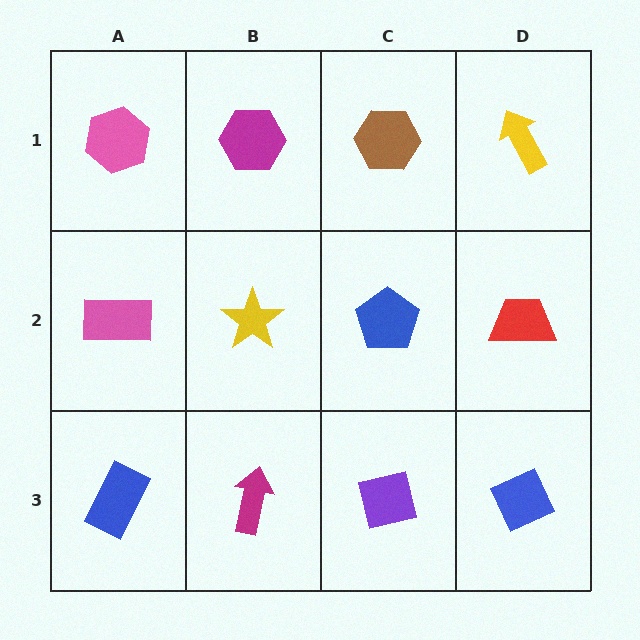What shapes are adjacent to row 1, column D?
A red trapezoid (row 2, column D), a brown hexagon (row 1, column C).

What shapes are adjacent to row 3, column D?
A red trapezoid (row 2, column D), a purple square (row 3, column C).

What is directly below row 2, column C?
A purple square.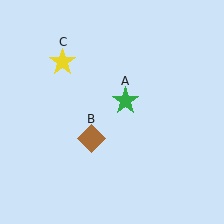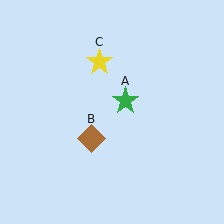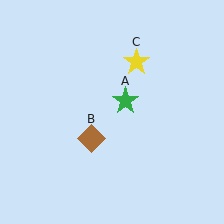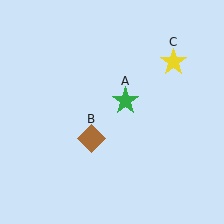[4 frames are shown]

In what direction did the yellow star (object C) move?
The yellow star (object C) moved right.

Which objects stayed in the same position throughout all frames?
Green star (object A) and brown diamond (object B) remained stationary.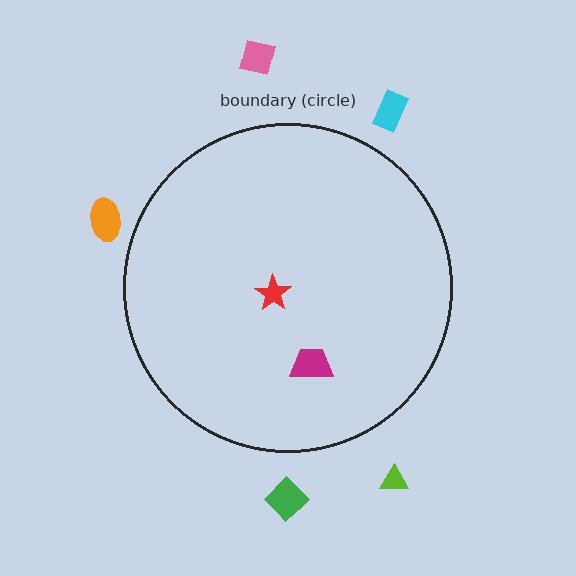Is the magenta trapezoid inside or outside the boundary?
Inside.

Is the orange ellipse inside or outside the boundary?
Outside.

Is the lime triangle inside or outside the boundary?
Outside.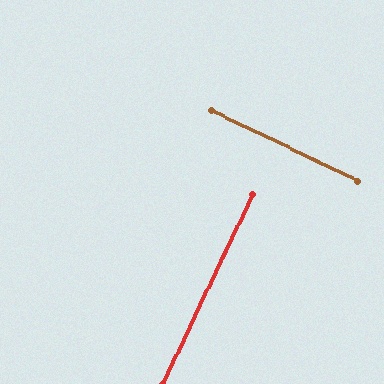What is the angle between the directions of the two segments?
Approximately 90 degrees.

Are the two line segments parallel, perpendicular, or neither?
Perpendicular — they meet at approximately 90°.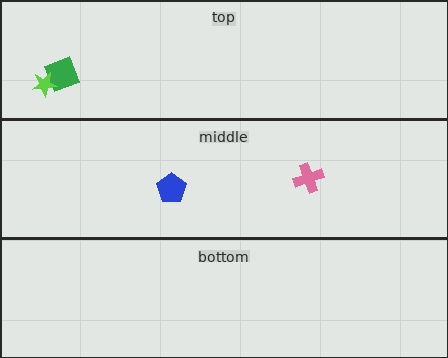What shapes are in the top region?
The green diamond, the lime star.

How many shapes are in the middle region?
2.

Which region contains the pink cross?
The middle region.